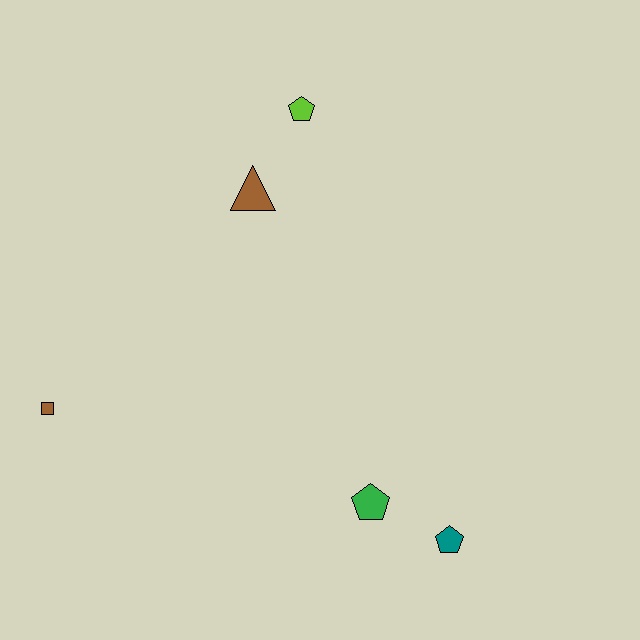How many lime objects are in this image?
There is 1 lime object.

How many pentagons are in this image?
There are 3 pentagons.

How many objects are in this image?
There are 5 objects.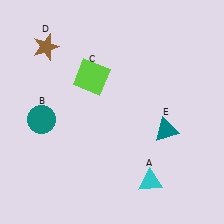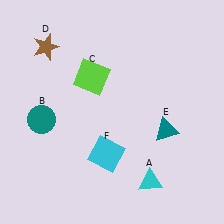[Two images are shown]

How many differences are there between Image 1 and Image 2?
There is 1 difference between the two images.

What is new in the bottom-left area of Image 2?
A cyan square (F) was added in the bottom-left area of Image 2.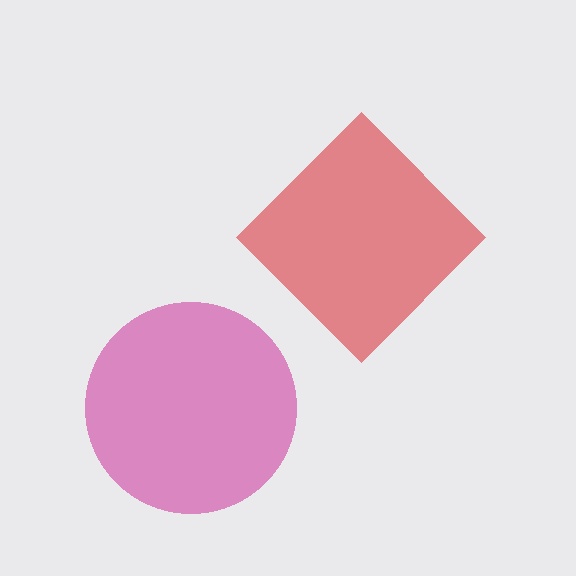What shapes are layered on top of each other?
The layered shapes are: a red diamond, a magenta circle.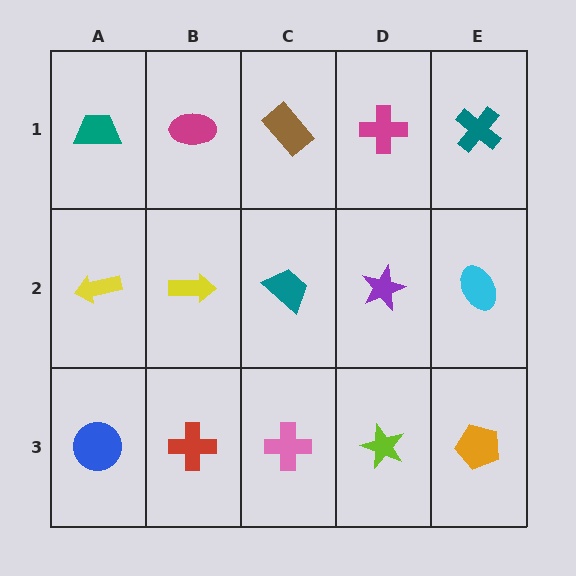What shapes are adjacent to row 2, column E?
A teal cross (row 1, column E), an orange pentagon (row 3, column E), a purple star (row 2, column D).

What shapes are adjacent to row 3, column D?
A purple star (row 2, column D), a pink cross (row 3, column C), an orange pentagon (row 3, column E).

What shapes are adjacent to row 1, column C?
A teal trapezoid (row 2, column C), a magenta ellipse (row 1, column B), a magenta cross (row 1, column D).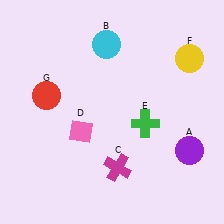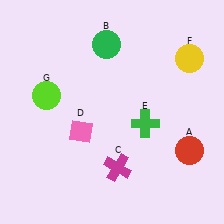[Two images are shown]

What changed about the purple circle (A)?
In Image 1, A is purple. In Image 2, it changed to red.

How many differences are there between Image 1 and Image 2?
There are 3 differences between the two images.